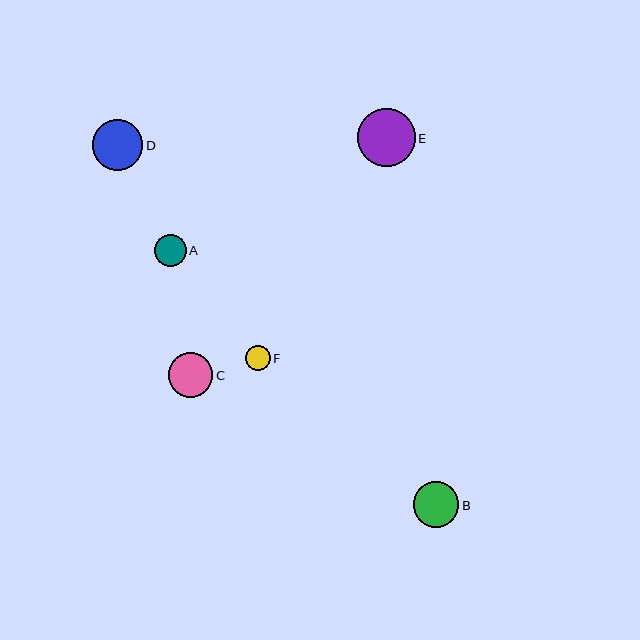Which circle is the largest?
Circle E is the largest with a size of approximately 58 pixels.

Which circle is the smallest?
Circle F is the smallest with a size of approximately 24 pixels.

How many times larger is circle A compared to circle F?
Circle A is approximately 1.3 times the size of circle F.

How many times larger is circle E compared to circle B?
Circle E is approximately 1.3 times the size of circle B.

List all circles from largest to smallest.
From largest to smallest: E, D, B, C, A, F.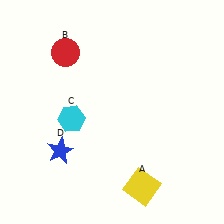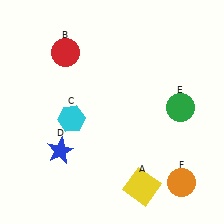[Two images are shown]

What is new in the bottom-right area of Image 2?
An orange circle (F) was added in the bottom-right area of Image 2.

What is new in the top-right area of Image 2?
A green circle (E) was added in the top-right area of Image 2.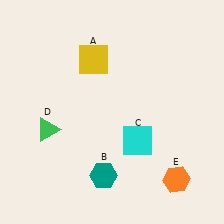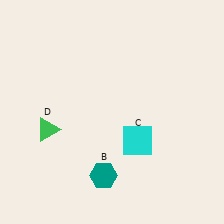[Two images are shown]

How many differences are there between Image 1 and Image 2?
There are 2 differences between the two images.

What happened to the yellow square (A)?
The yellow square (A) was removed in Image 2. It was in the top-left area of Image 1.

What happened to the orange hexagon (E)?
The orange hexagon (E) was removed in Image 2. It was in the bottom-right area of Image 1.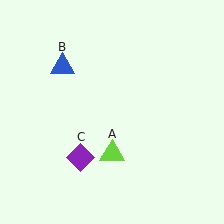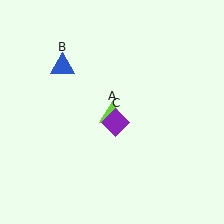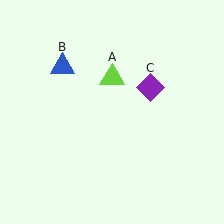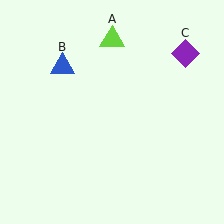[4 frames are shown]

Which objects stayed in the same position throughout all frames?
Blue triangle (object B) remained stationary.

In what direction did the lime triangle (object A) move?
The lime triangle (object A) moved up.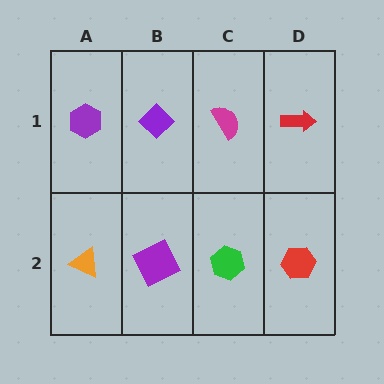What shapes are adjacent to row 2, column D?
A red arrow (row 1, column D), a green hexagon (row 2, column C).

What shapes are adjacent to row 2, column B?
A purple diamond (row 1, column B), an orange triangle (row 2, column A), a green hexagon (row 2, column C).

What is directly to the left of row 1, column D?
A magenta semicircle.